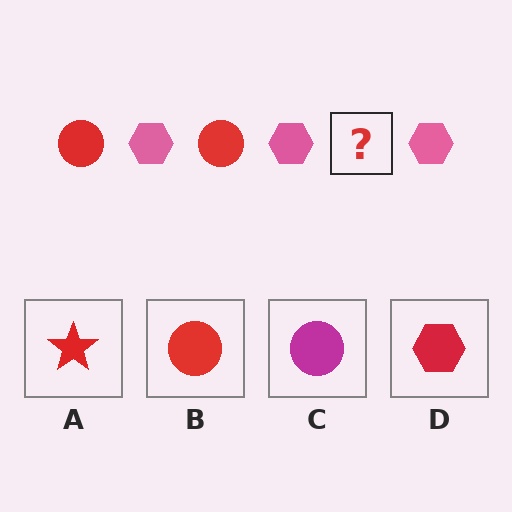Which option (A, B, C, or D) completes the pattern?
B.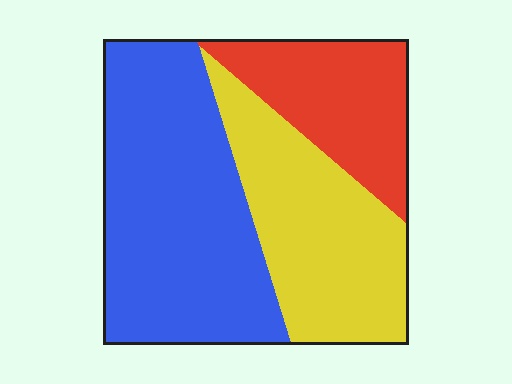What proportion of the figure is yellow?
Yellow takes up between a sixth and a third of the figure.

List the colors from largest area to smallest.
From largest to smallest: blue, yellow, red.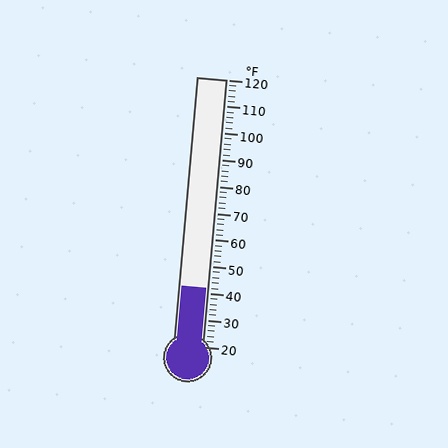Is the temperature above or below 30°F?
The temperature is above 30°F.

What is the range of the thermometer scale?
The thermometer scale ranges from 20°F to 120°F.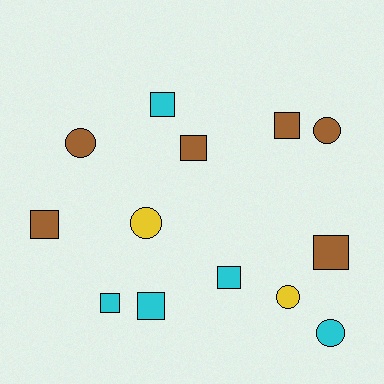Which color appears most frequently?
Brown, with 6 objects.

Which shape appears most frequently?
Square, with 8 objects.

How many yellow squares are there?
There are no yellow squares.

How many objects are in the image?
There are 13 objects.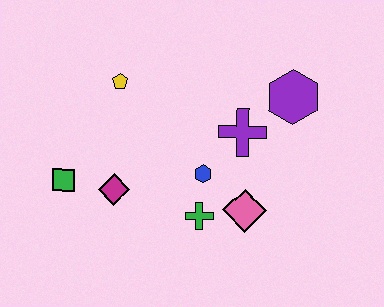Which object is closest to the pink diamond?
The green cross is closest to the pink diamond.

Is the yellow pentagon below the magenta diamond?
No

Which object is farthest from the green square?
The purple hexagon is farthest from the green square.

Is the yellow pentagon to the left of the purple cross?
Yes